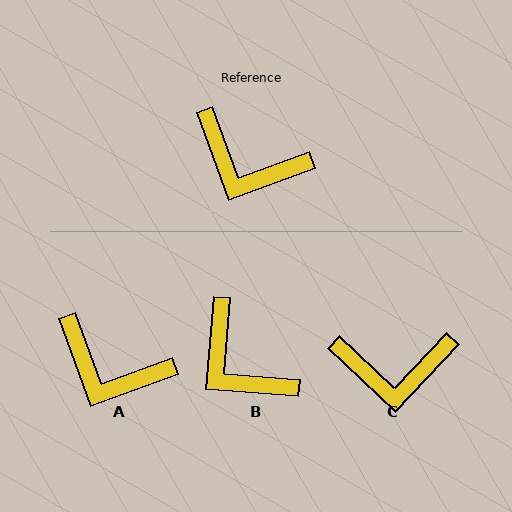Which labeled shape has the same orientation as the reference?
A.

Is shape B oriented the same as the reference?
No, it is off by about 25 degrees.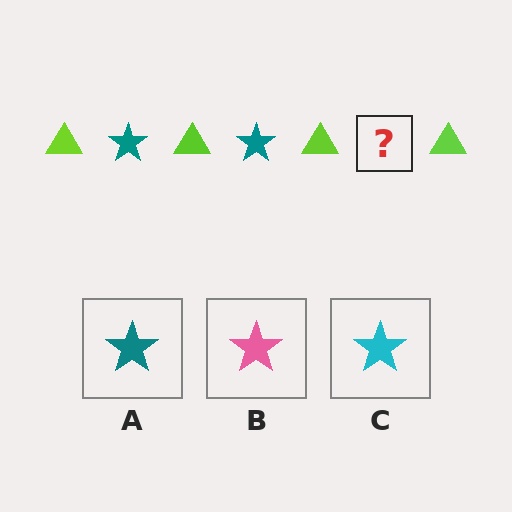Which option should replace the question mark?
Option A.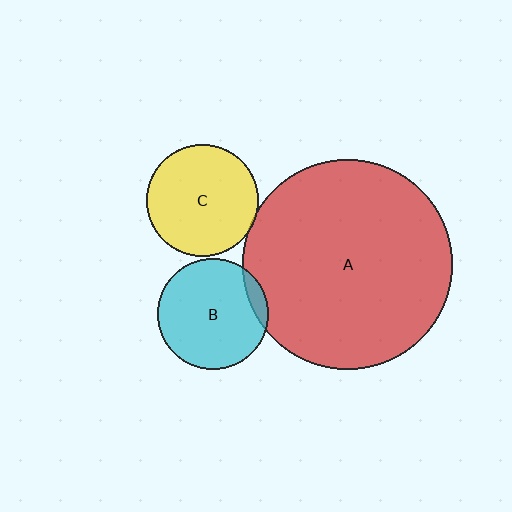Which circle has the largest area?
Circle A (red).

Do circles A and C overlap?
Yes.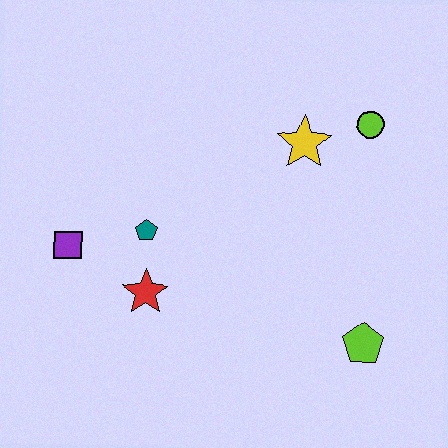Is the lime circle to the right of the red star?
Yes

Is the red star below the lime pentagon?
No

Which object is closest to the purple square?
The teal pentagon is closest to the purple square.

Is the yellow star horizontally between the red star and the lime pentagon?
Yes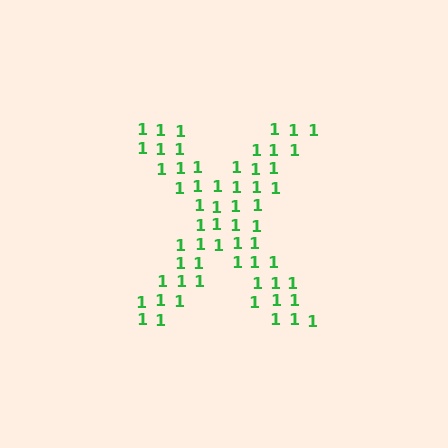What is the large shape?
The large shape is the letter X.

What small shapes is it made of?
It is made of small digit 1's.